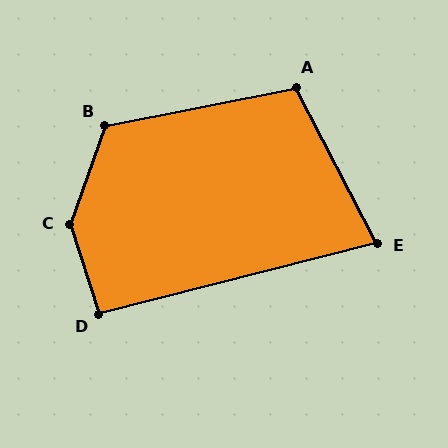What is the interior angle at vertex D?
Approximately 94 degrees (approximately right).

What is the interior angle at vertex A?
Approximately 106 degrees (obtuse).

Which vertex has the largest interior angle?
C, at approximately 142 degrees.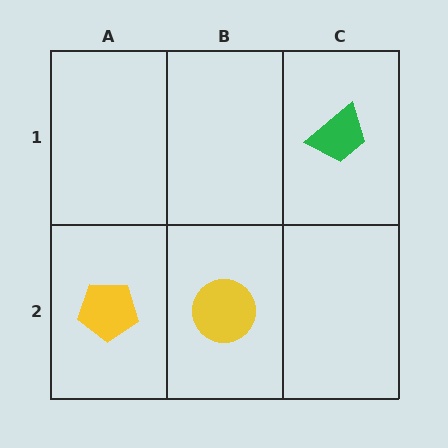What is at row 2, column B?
A yellow circle.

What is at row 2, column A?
A yellow pentagon.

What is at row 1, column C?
A green trapezoid.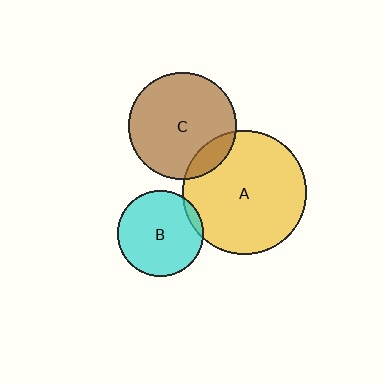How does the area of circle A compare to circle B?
Approximately 2.1 times.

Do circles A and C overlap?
Yes.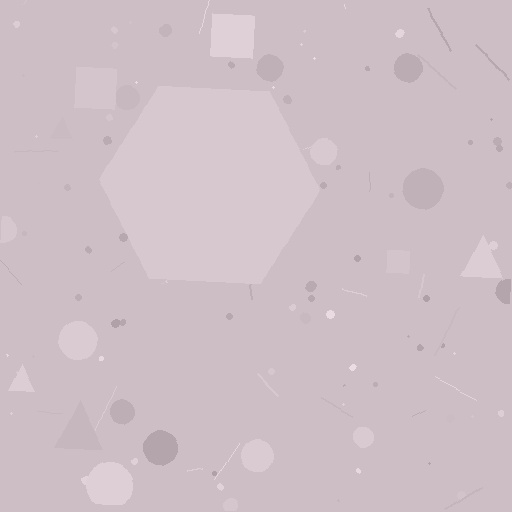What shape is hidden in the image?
A hexagon is hidden in the image.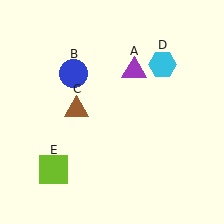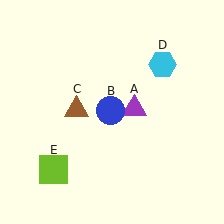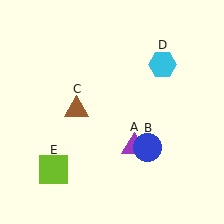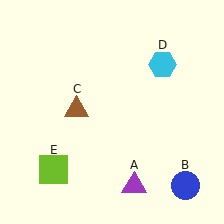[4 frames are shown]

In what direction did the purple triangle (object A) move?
The purple triangle (object A) moved down.